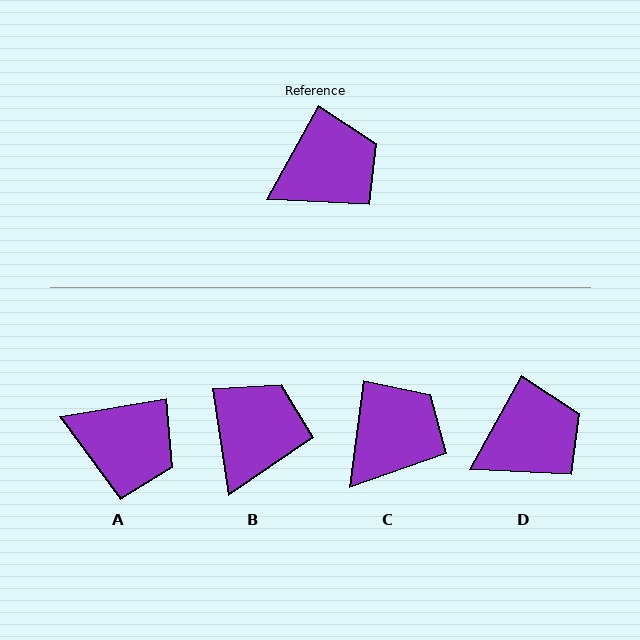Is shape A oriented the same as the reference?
No, it is off by about 52 degrees.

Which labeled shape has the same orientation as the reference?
D.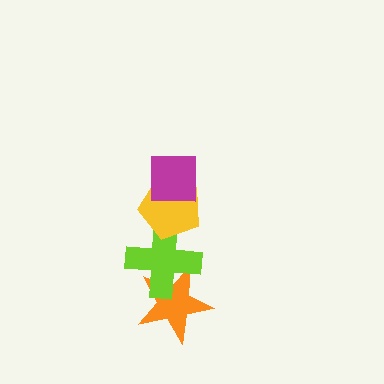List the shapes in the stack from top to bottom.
From top to bottom: the magenta square, the yellow pentagon, the lime cross, the orange star.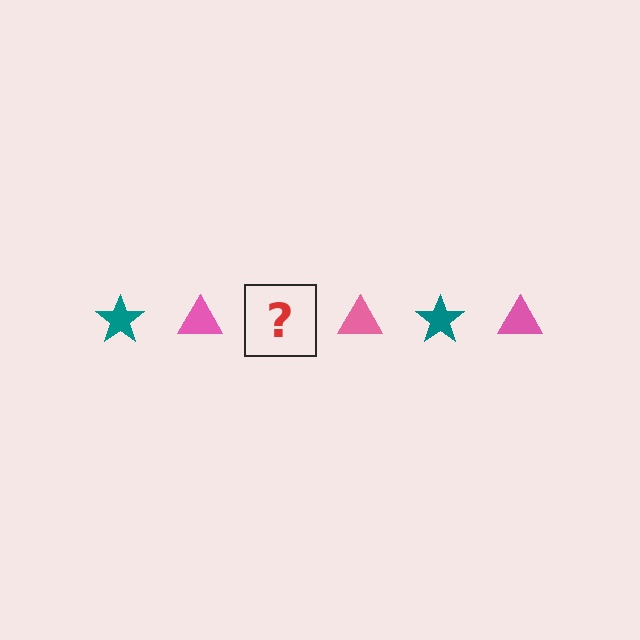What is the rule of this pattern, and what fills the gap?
The rule is that the pattern alternates between teal star and pink triangle. The gap should be filled with a teal star.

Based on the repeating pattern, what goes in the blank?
The blank should be a teal star.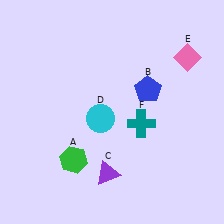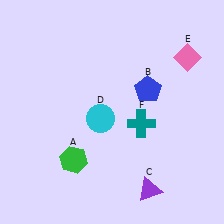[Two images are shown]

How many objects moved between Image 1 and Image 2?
1 object moved between the two images.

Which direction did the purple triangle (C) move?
The purple triangle (C) moved right.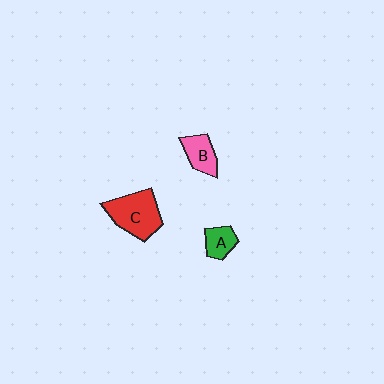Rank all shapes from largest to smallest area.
From largest to smallest: C (red), B (pink), A (green).